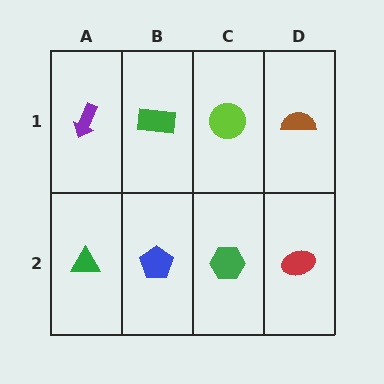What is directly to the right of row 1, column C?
A brown semicircle.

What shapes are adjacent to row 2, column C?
A lime circle (row 1, column C), a blue pentagon (row 2, column B), a red ellipse (row 2, column D).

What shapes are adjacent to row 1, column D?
A red ellipse (row 2, column D), a lime circle (row 1, column C).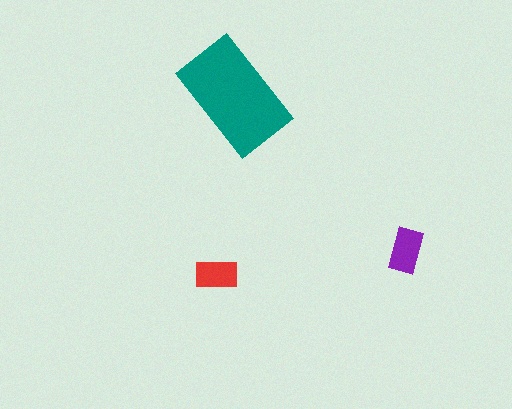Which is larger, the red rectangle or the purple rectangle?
The purple one.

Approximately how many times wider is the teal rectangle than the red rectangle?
About 2.5 times wider.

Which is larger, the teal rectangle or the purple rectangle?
The teal one.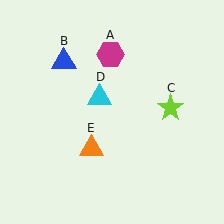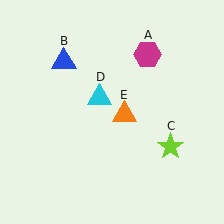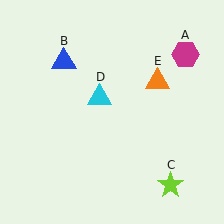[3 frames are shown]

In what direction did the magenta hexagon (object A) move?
The magenta hexagon (object A) moved right.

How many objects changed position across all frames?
3 objects changed position: magenta hexagon (object A), lime star (object C), orange triangle (object E).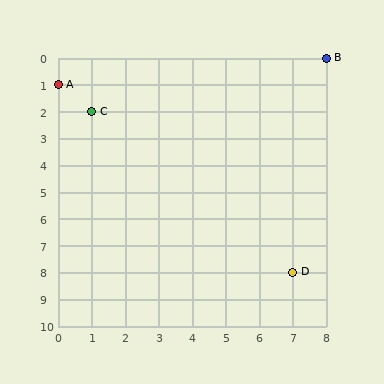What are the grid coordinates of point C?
Point C is at grid coordinates (1, 2).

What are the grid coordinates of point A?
Point A is at grid coordinates (0, 1).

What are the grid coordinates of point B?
Point B is at grid coordinates (8, 0).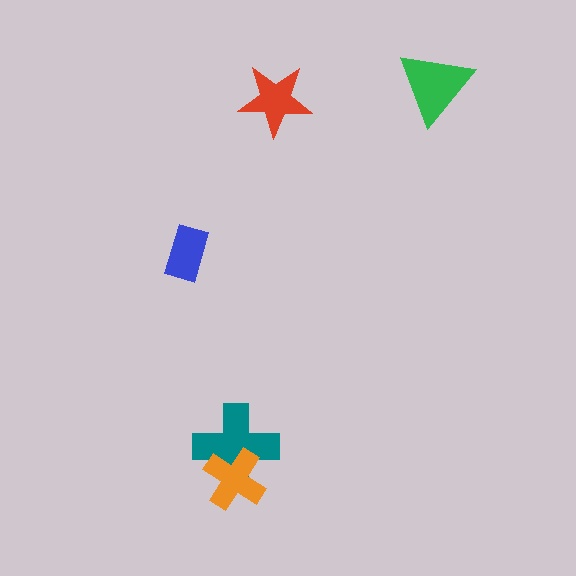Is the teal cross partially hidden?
Yes, it is partially covered by another shape.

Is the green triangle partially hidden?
No, no other shape covers it.